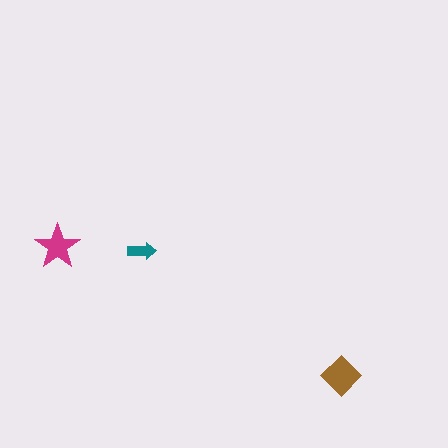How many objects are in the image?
There are 3 objects in the image.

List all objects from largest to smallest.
The brown diamond, the magenta star, the teal arrow.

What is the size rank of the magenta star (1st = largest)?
2nd.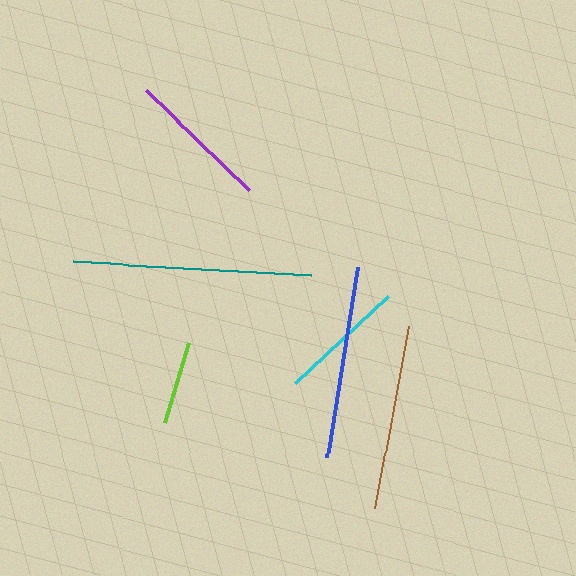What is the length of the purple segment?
The purple segment is approximately 144 pixels long.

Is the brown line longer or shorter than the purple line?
The brown line is longer than the purple line.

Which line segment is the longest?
The teal line is the longest at approximately 238 pixels.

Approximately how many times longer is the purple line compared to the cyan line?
The purple line is approximately 1.1 times the length of the cyan line.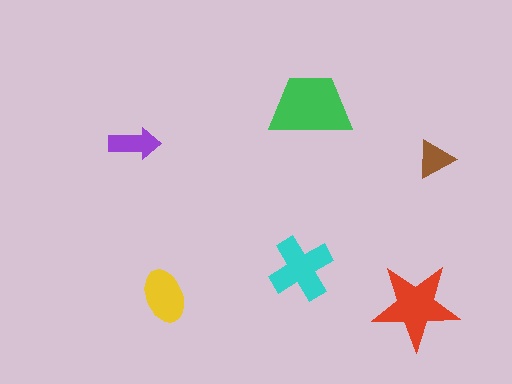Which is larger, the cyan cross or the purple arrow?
The cyan cross.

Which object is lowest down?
The red star is bottommost.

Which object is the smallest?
The brown triangle.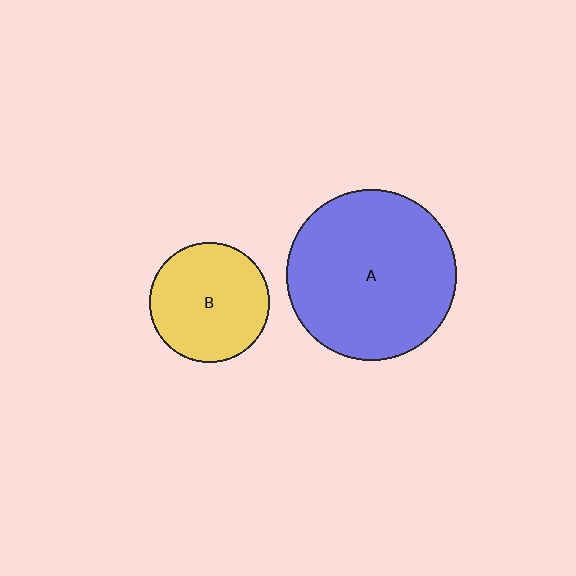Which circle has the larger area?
Circle A (blue).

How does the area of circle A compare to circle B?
Approximately 2.0 times.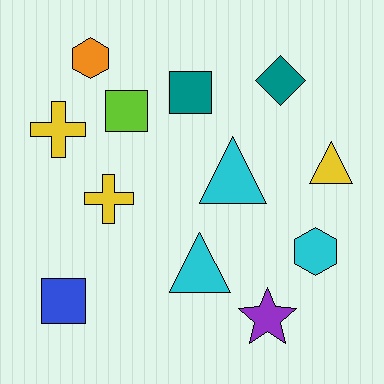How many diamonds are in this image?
There is 1 diamond.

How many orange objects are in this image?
There is 1 orange object.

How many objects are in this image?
There are 12 objects.